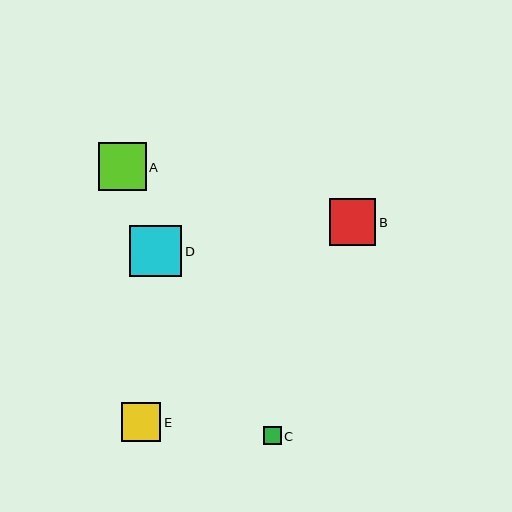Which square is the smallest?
Square C is the smallest with a size of approximately 18 pixels.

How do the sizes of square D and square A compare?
Square D and square A are approximately the same size.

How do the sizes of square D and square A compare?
Square D and square A are approximately the same size.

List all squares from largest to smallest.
From largest to smallest: D, A, B, E, C.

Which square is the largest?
Square D is the largest with a size of approximately 52 pixels.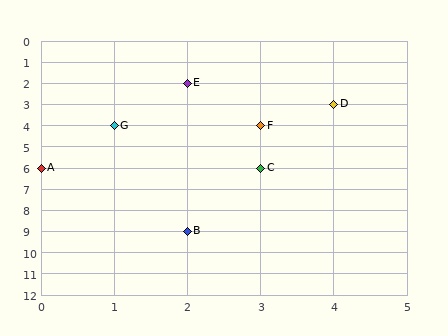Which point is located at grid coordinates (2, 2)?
Point E is at (2, 2).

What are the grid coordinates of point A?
Point A is at grid coordinates (0, 6).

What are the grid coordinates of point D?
Point D is at grid coordinates (4, 3).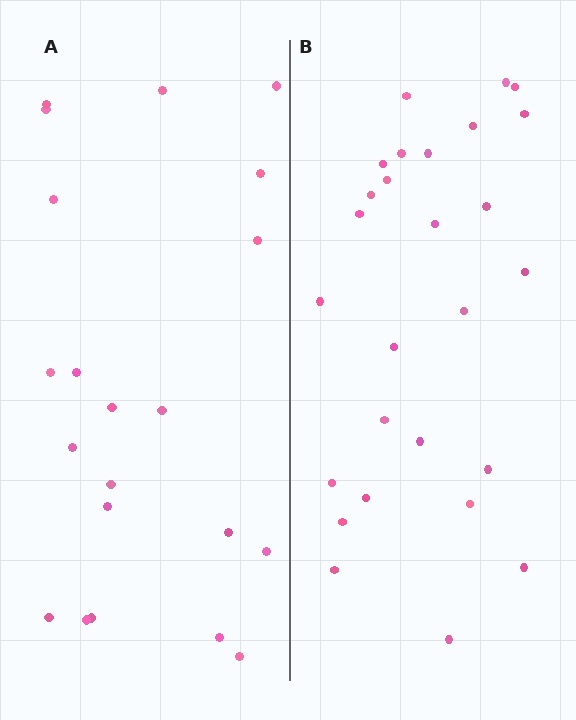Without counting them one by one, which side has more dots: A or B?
Region B (the right region) has more dots.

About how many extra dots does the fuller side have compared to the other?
Region B has about 6 more dots than region A.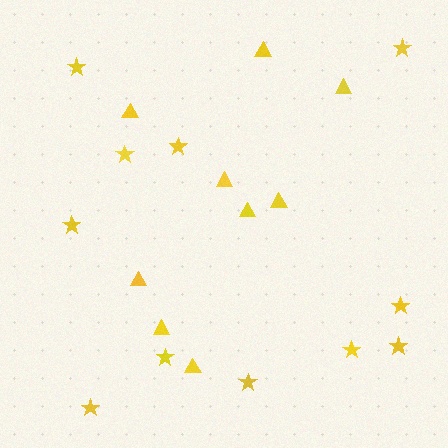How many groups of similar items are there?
There are 2 groups: one group of triangles (9) and one group of stars (11).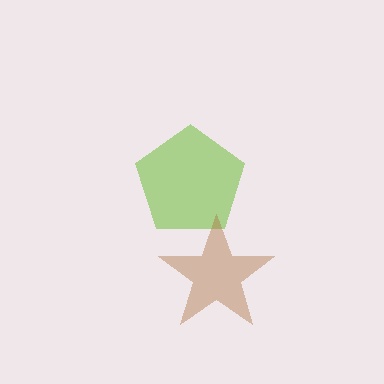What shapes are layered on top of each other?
The layered shapes are: a lime pentagon, a brown star.